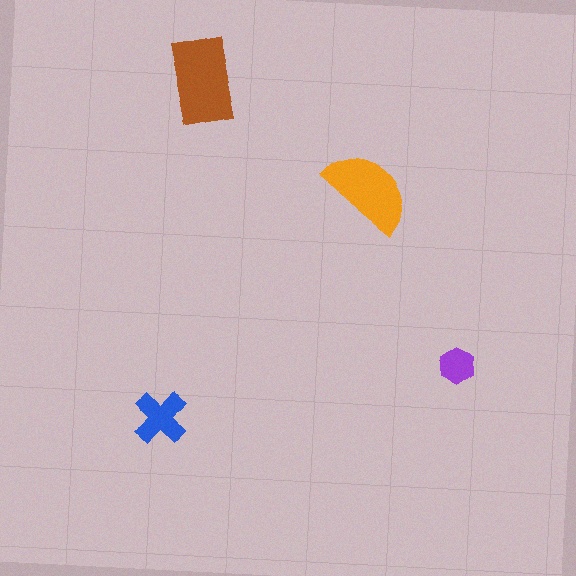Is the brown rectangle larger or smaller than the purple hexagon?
Larger.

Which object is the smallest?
The purple hexagon.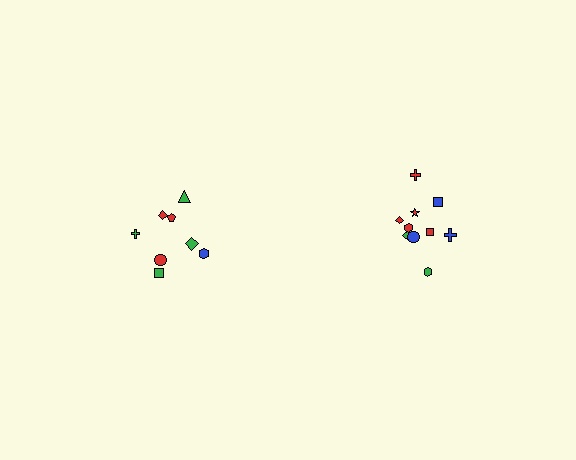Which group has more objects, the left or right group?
The right group.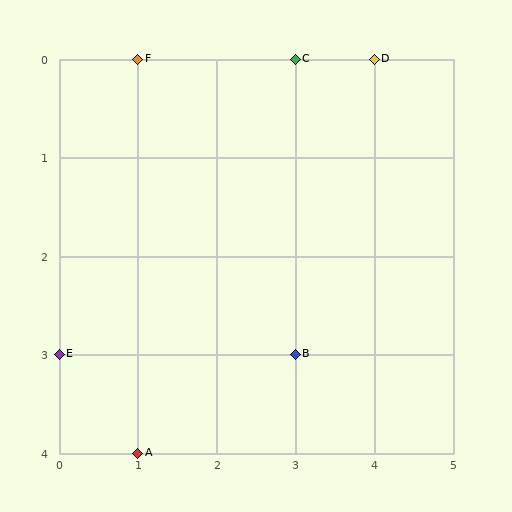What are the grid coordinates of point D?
Point D is at grid coordinates (4, 0).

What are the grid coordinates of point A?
Point A is at grid coordinates (1, 4).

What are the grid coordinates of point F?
Point F is at grid coordinates (1, 0).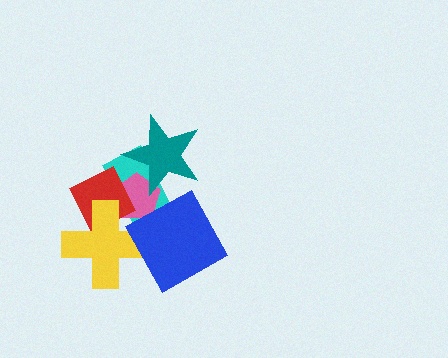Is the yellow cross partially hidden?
Yes, it is partially covered by another shape.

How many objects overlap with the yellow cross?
4 objects overlap with the yellow cross.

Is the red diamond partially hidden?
Yes, it is partially covered by another shape.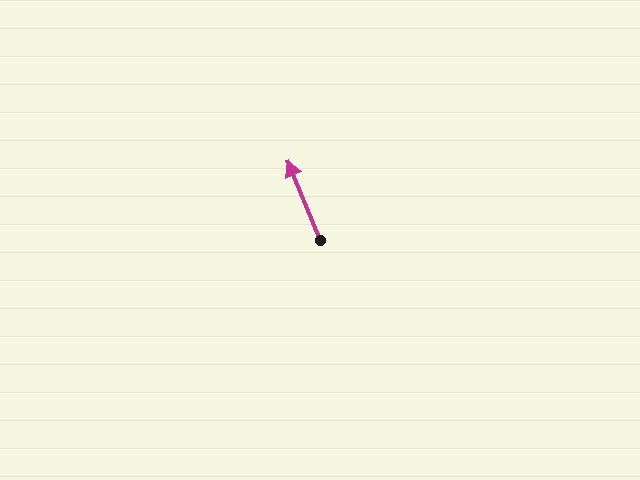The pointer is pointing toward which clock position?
Roughly 11 o'clock.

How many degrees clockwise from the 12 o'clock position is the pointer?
Approximately 338 degrees.